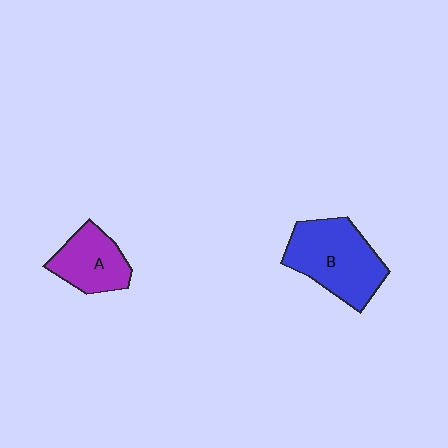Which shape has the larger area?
Shape B (blue).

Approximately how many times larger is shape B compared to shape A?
Approximately 1.5 times.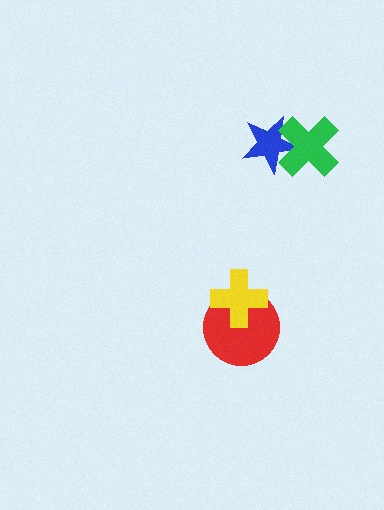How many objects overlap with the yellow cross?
1 object overlaps with the yellow cross.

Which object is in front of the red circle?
The yellow cross is in front of the red circle.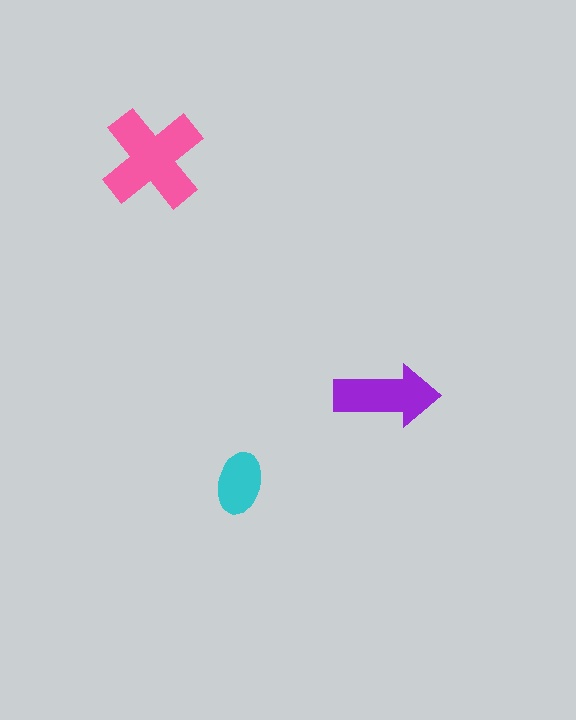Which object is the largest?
The pink cross.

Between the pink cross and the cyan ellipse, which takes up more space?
The pink cross.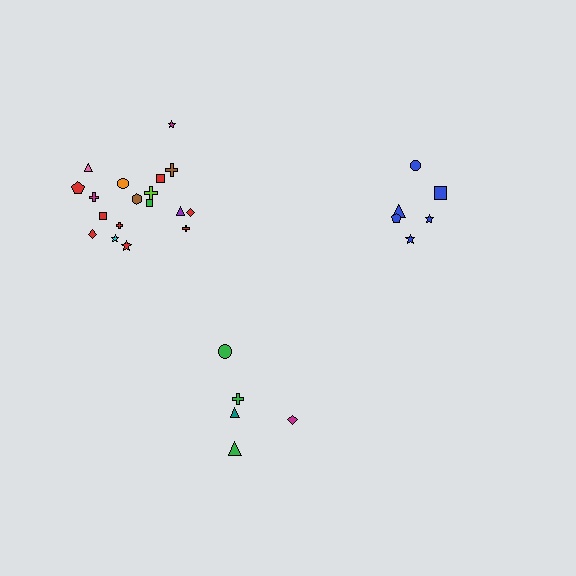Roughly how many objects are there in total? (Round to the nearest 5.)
Roughly 30 objects in total.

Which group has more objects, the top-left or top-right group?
The top-left group.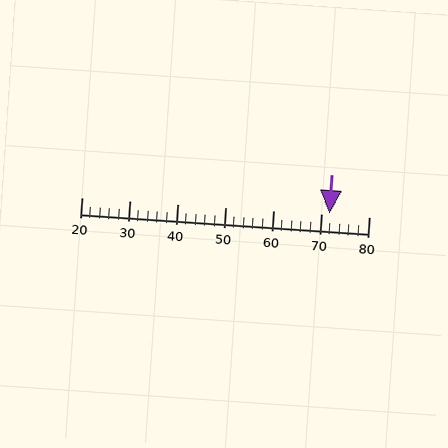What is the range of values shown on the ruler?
The ruler shows values from 20 to 80.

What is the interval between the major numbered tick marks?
The major tick marks are spaced 10 units apart.